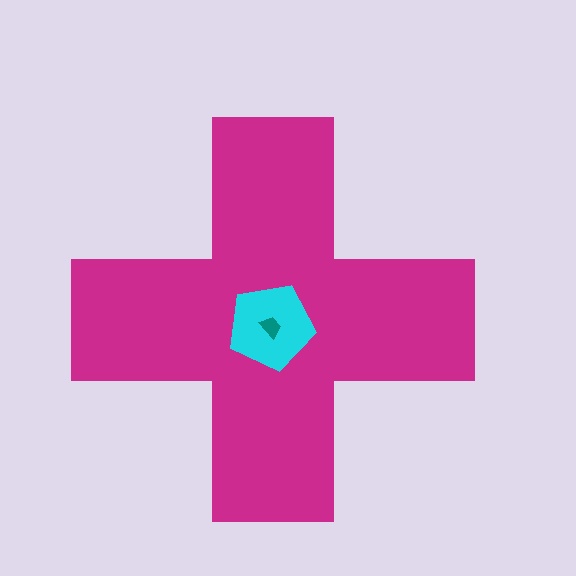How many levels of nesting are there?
3.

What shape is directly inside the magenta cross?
The cyan pentagon.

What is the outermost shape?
The magenta cross.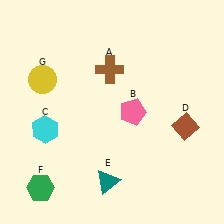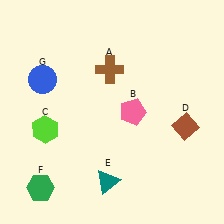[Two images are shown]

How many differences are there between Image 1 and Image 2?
There are 2 differences between the two images.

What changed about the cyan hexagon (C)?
In Image 1, C is cyan. In Image 2, it changed to lime.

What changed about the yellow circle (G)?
In Image 1, G is yellow. In Image 2, it changed to blue.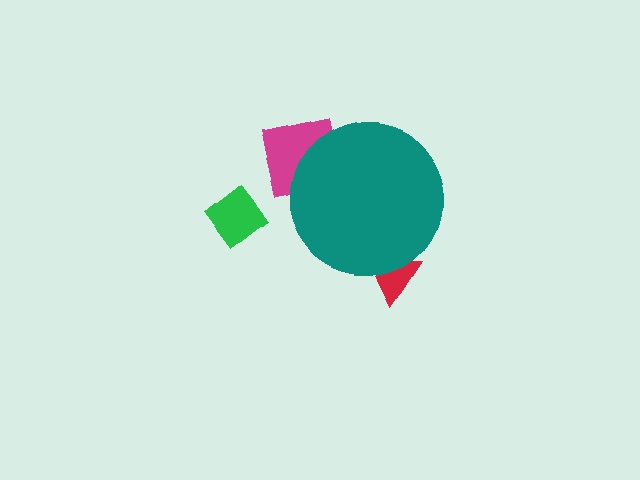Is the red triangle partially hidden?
Yes, the red triangle is partially hidden behind the teal circle.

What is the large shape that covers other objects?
A teal circle.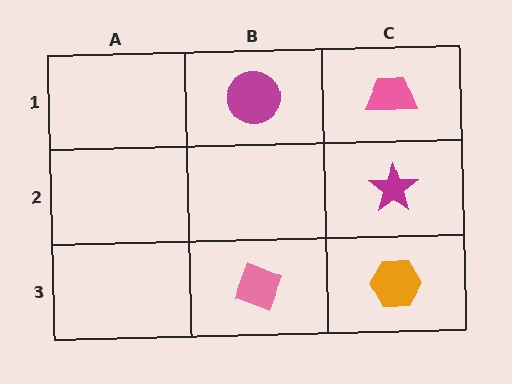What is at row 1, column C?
A pink trapezoid.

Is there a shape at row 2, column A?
No, that cell is empty.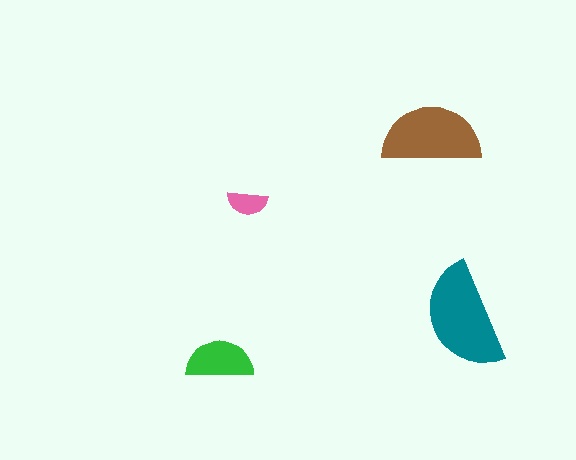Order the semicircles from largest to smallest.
the teal one, the brown one, the green one, the pink one.